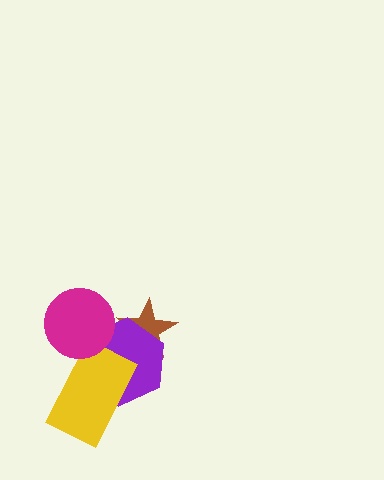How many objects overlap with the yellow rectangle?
2 objects overlap with the yellow rectangle.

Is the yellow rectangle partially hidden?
Yes, it is partially covered by another shape.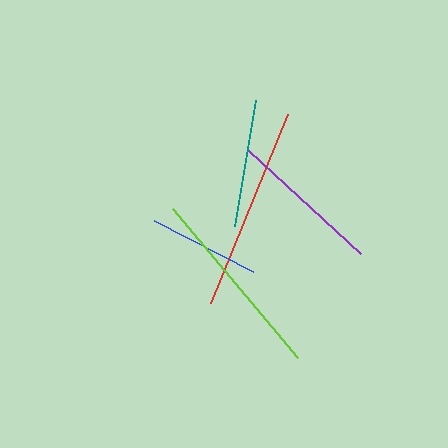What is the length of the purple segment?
The purple segment is approximately 152 pixels long.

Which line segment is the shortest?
The blue line is the shortest at approximately 112 pixels.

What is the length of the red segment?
The red segment is approximately 204 pixels long.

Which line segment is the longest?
The red line is the longest at approximately 204 pixels.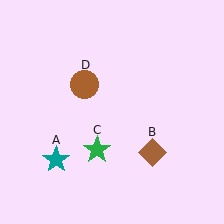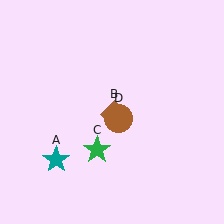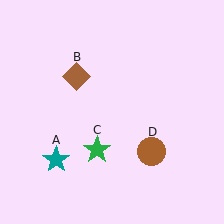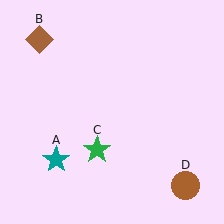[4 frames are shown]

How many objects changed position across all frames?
2 objects changed position: brown diamond (object B), brown circle (object D).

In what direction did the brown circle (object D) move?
The brown circle (object D) moved down and to the right.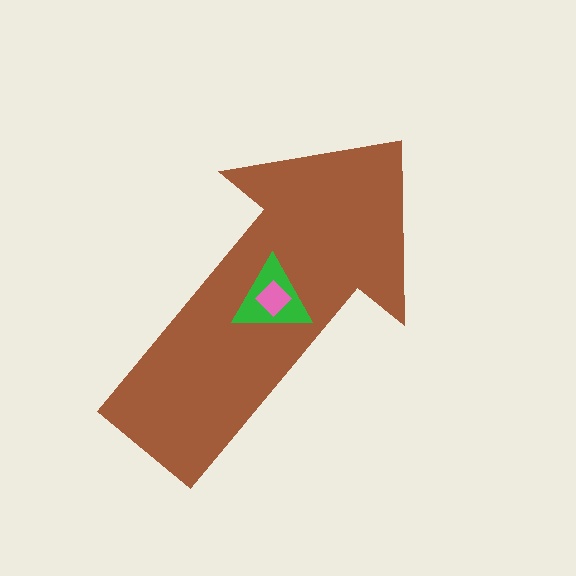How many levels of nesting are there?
3.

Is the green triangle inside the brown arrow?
Yes.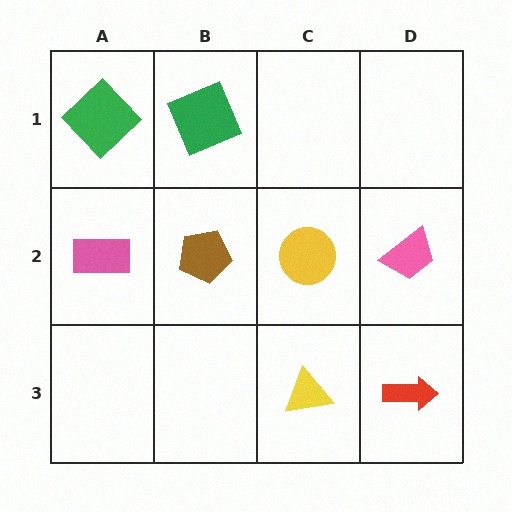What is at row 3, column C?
A yellow triangle.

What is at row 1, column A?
A green diamond.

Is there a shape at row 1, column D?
No, that cell is empty.